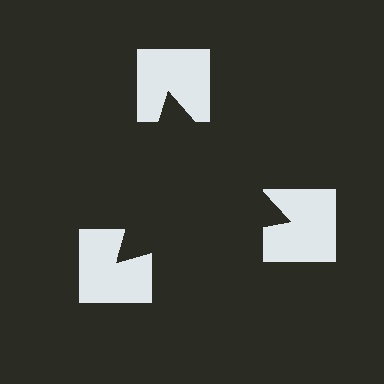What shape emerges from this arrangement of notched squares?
An illusory triangle — its edges are inferred from the aligned wedge cuts in the notched squares, not physically drawn.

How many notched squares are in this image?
There are 3 — one at each vertex of the illusory triangle.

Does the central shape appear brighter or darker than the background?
It typically appears slightly darker than the background, even though no actual brightness change is drawn.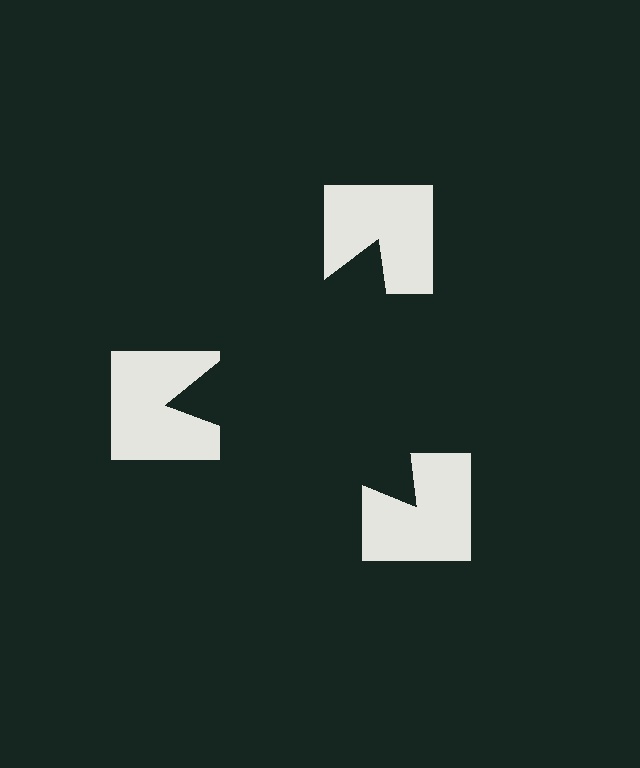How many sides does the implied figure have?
3 sides.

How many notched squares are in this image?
There are 3 — one at each vertex of the illusory triangle.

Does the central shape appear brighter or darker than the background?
It typically appears slightly darker than the background, even though no actual brightness change is drawn.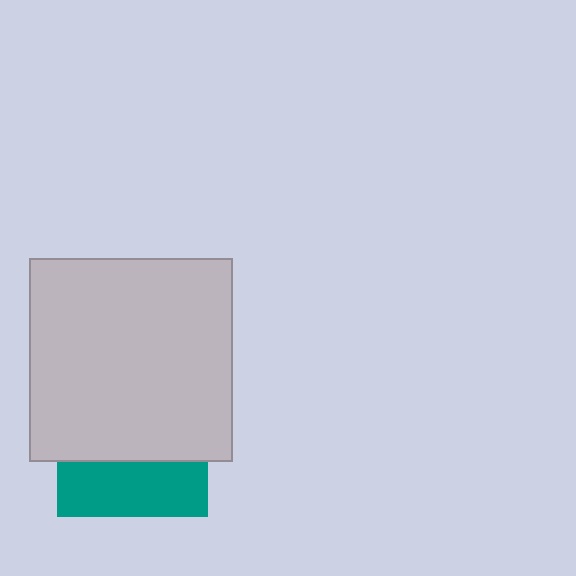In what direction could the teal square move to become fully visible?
The teal square could move down. That would shift it out from behind the light gray square entirely.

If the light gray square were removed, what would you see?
You would see the complete teal square.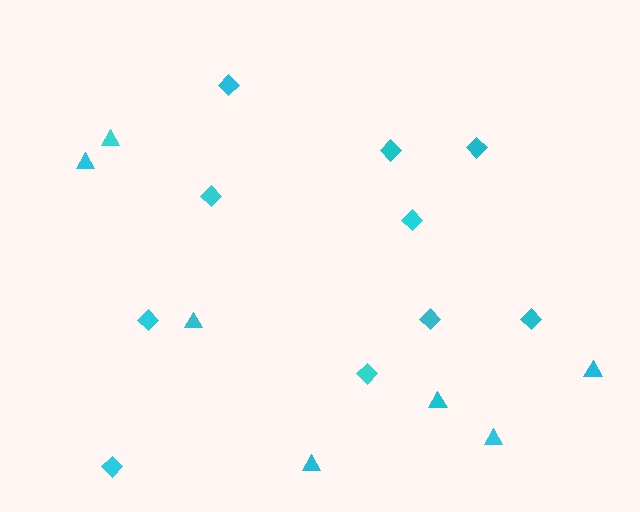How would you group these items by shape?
There are 2 groups: one group of diamonds (10) and one group of triangles (7).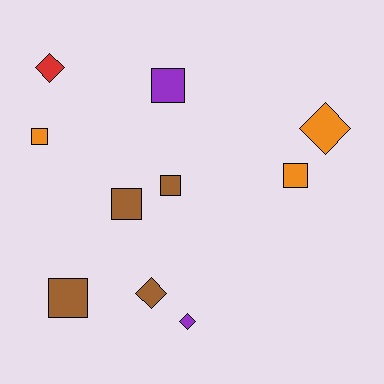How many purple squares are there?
There is 1 purple square.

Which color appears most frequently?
Brown, with 4 objects.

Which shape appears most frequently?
Square, with 6 objects.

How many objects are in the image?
There are 10 objects.